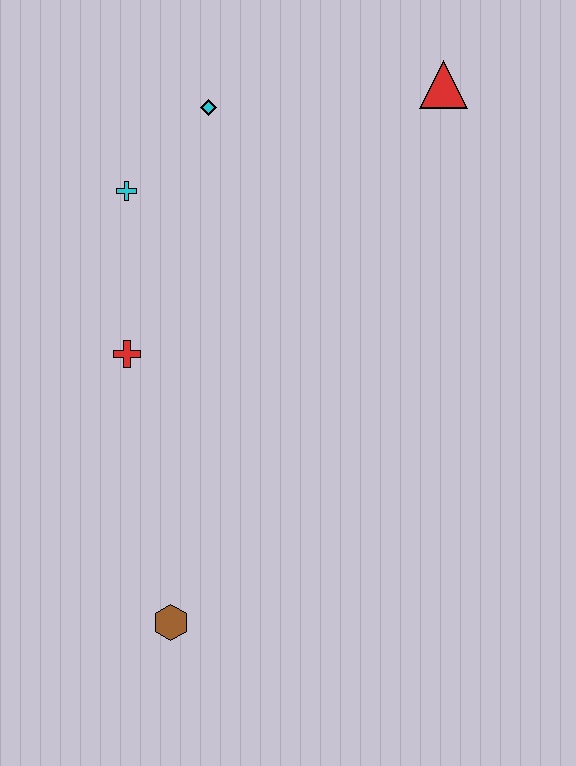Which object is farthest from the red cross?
The red triangle is farthest from the red cross.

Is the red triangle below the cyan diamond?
No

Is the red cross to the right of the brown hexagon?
No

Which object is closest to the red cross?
The cyan cross is closest to the red cross.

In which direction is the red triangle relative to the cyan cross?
The red triangle is to the right of the cyan cross.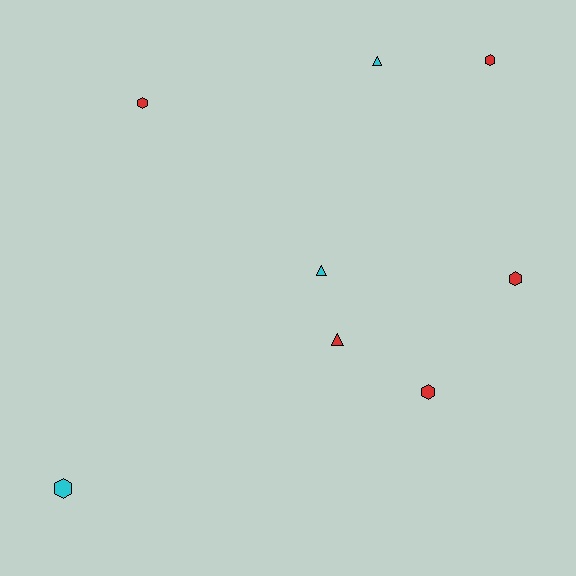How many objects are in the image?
There are 8 objects.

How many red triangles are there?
There is 1 red triangle.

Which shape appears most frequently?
Hexagon, with 5 objects.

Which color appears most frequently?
Red, with 5 objects.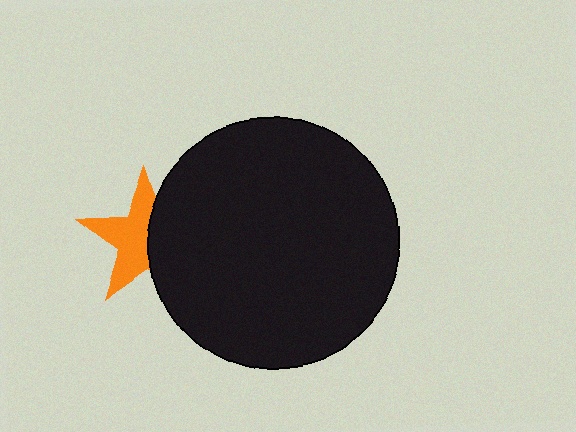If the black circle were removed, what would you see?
You would see the complete orange star.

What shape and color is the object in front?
The object in front is a black circle.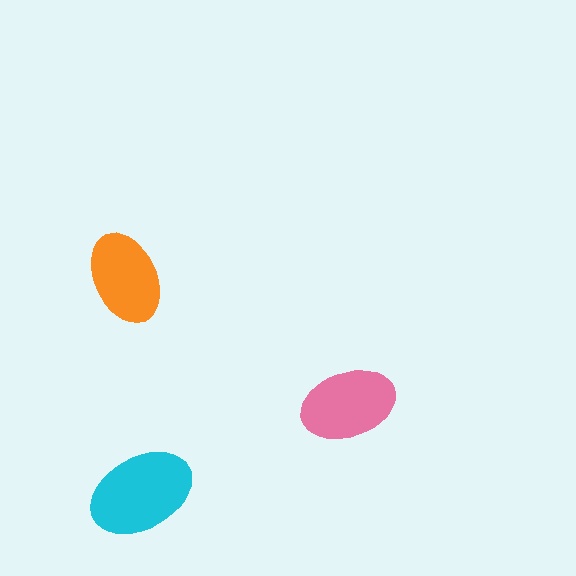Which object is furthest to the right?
The pink ellipse is rightmost.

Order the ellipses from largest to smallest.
the cyan one, the pink one, the orange one.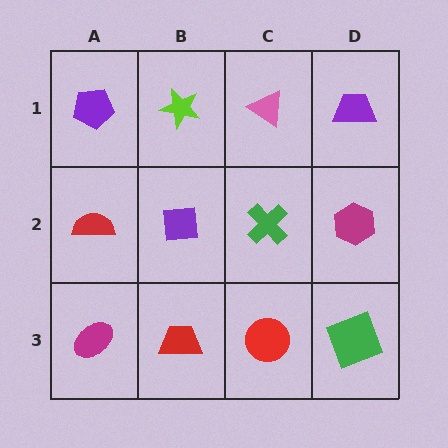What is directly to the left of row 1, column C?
A lime star.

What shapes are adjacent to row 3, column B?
A purple square (row 2, column B), a magenta ellipse (row 3, column A), a red circle (row 3, column C).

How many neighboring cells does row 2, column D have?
3.